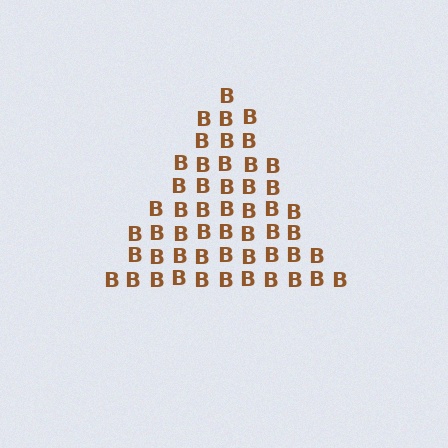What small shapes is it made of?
It is made of small letter B's.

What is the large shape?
The large shape is a triangle.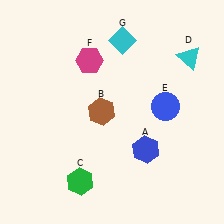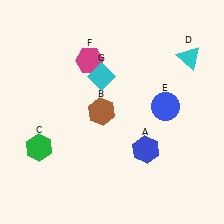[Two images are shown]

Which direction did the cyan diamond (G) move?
The cyan diamond (G) moved down.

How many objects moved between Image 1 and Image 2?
2 objects moved between the two images.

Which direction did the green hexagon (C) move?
The green hexagon (C) moved left.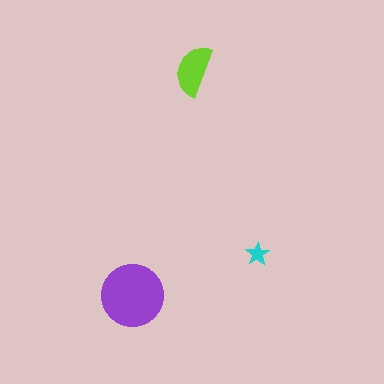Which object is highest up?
The lime semicircle is topmost.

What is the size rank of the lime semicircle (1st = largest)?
2nd.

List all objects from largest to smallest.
The purple circle, the lime semicircle, the cyan star.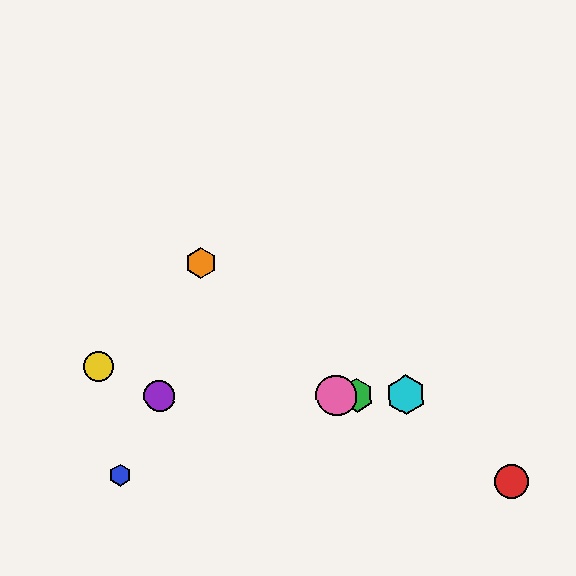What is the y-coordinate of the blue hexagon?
The blue hexagon is at y≈475.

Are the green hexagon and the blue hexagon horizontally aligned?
No, the green hexagon is at y≈395 and the blue hexagon is at y≈475.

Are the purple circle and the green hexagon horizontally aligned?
Yes, both are at y≈396.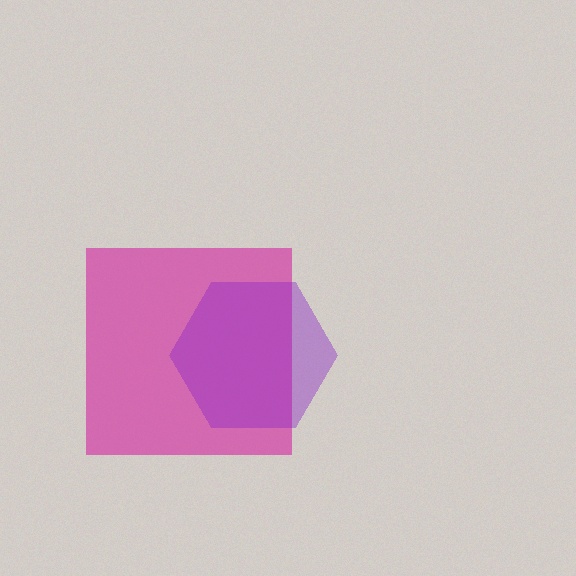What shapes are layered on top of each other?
The layered shapes are: a magenta square, a purple hexagon.